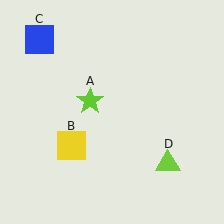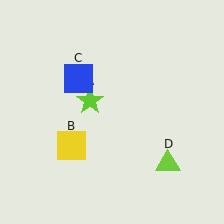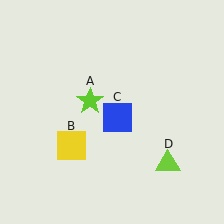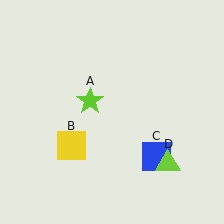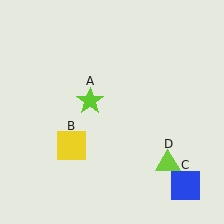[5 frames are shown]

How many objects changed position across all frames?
1 object changed position: blue square (object C).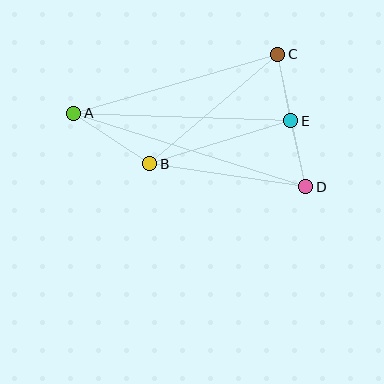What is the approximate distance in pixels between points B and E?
The distance between B and E is approximately 148 pixels.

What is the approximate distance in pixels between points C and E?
The distance between C and E is approximately 68 pixels.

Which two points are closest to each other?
Points D and E are closest to each other.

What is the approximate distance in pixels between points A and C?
The distance between A and C is approximately 212 pixels.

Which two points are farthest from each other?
Points A and D are farthest from each other.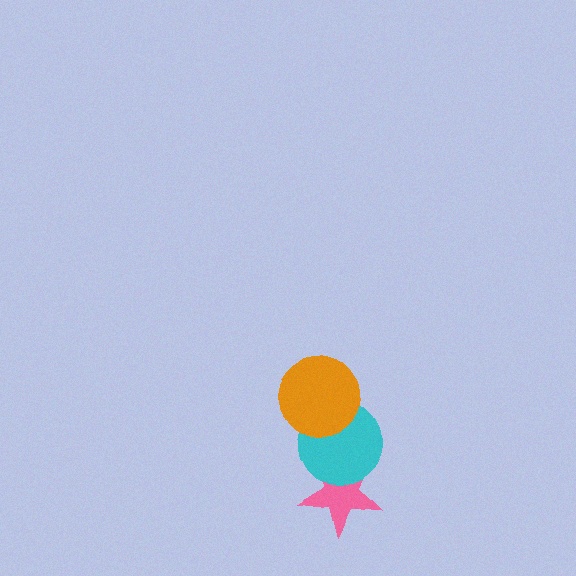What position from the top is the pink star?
The pink star is 3rd from the top.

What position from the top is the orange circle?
The orange circle is 1st from the top.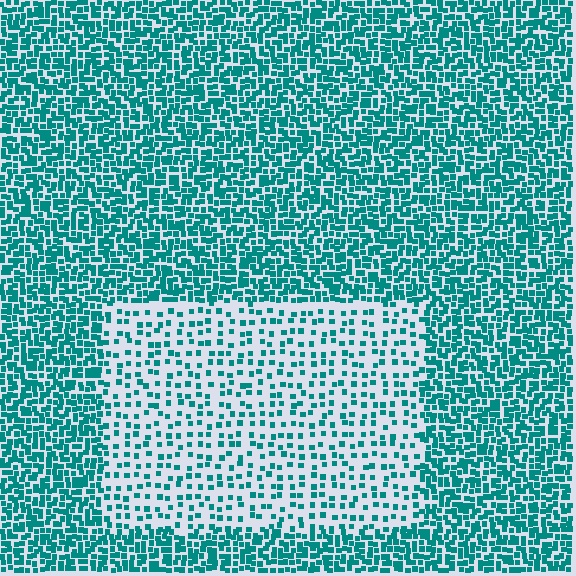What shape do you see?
I see a rectangle.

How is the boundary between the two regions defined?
The boundary is defined by a change in element density (approximately 2.5x ratio). All elements are the same color, size, and shape.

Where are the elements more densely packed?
The elements are more densely packed outside the rectangle boundary.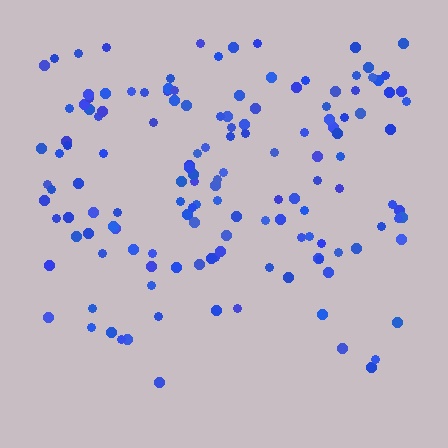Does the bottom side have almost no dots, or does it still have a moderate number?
Still a moderate number, just noticeably fewer than the top.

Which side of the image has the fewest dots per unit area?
The bottom.